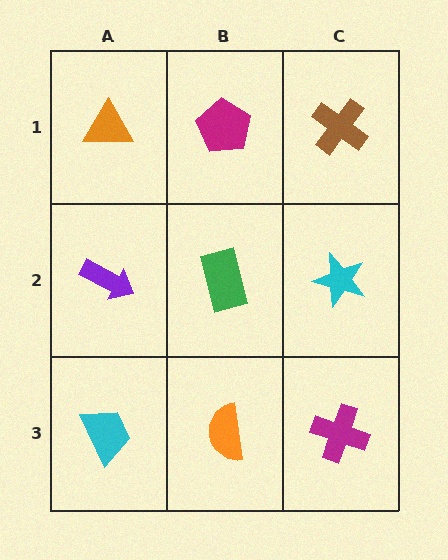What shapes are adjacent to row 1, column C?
A cyan star (row 2, column C), a magenta pentagon (row 1, column B).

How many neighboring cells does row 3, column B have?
3.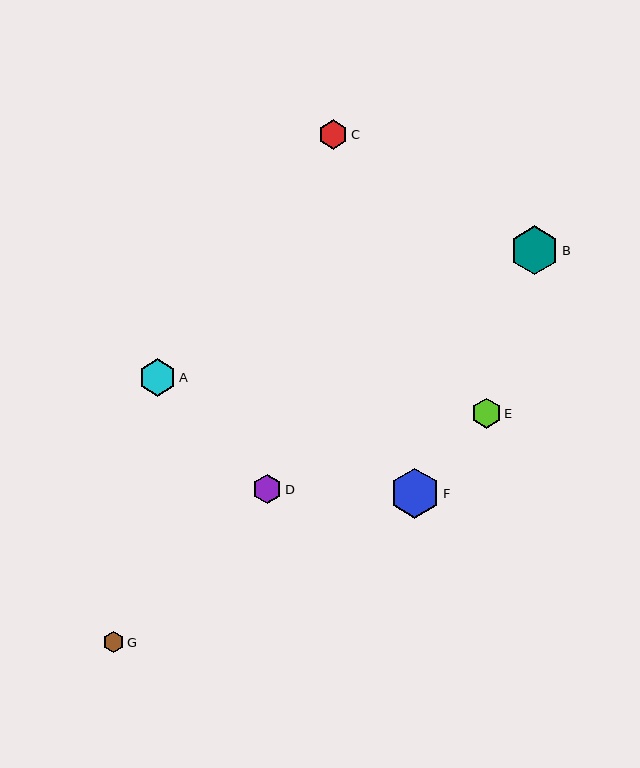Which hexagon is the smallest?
Hexagon G is the smallest with a size of approximately 21 pixels.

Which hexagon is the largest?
Hexagon F is the largest with a size of approximately 50 pixels.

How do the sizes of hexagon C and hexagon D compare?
Hexagon C and hexagon D are approximately the same size.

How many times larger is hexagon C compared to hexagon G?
Hexagon C is approximately 1.4 times the size of hexagon G.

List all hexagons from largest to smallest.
From largest to smallest: F, B, A, E, C, D, G.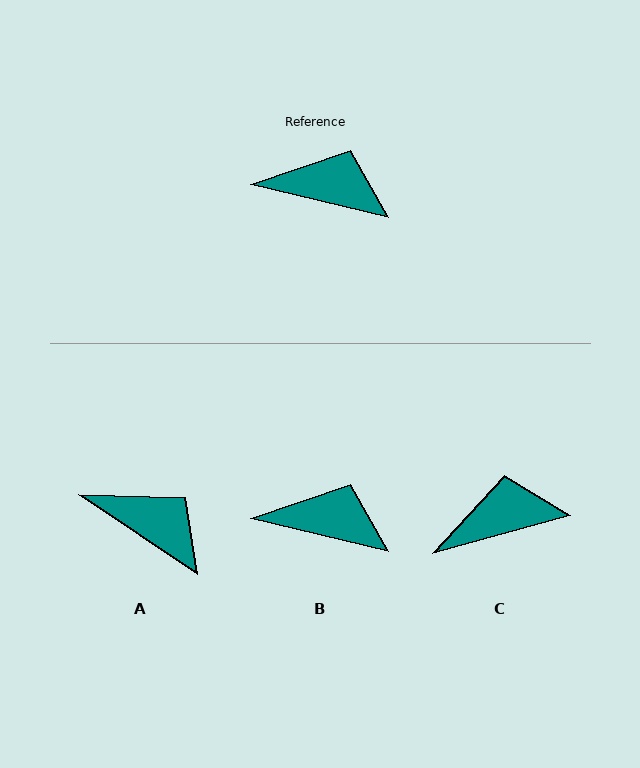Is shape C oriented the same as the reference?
No, it is off by about 29 degrees.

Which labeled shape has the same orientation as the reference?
B.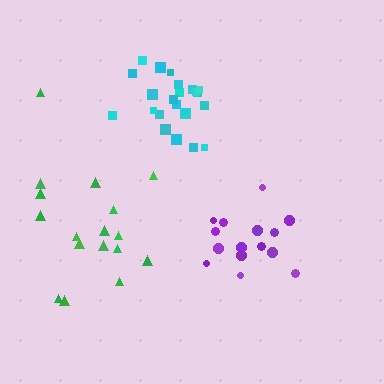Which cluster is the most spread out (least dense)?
Green.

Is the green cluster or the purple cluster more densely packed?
Purple.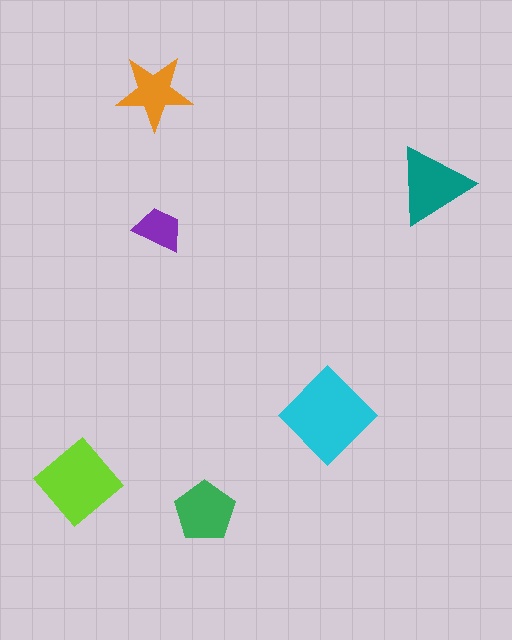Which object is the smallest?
The purple trapezoid.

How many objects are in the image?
There are 6 objects in the image.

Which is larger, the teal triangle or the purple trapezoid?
The teal triangle.